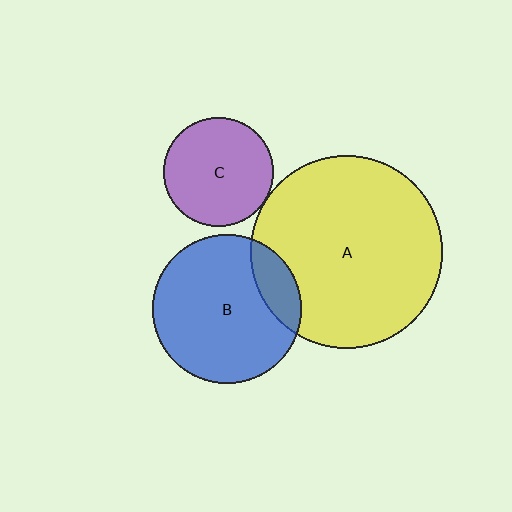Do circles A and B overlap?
Yes.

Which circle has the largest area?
Circle A (yellow).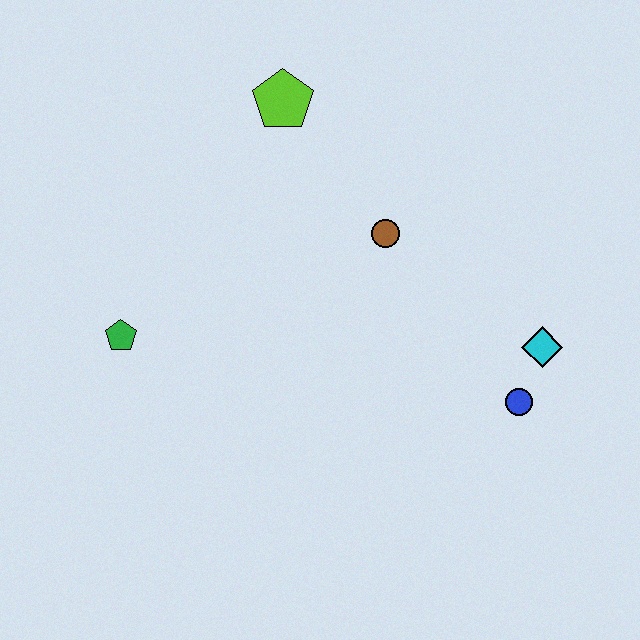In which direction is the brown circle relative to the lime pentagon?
The brown circle is below the lime pentagon.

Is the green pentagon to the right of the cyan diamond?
No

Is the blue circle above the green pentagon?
No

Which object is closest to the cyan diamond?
The blue circle is closest to the cyan diamond.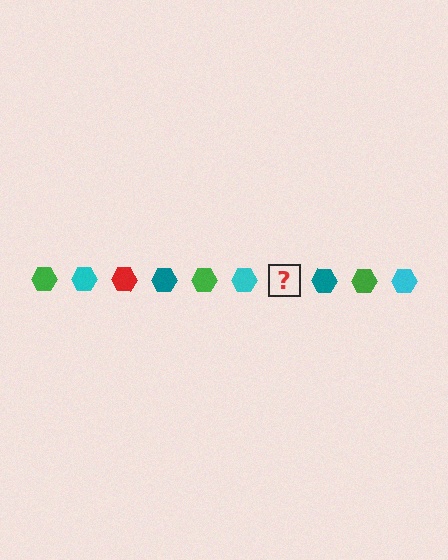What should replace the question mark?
The question mark should be replaced with a red hexagon.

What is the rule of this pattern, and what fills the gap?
The rule is that the pattern cycles through green, cyan, red, teal hexagons. The gap should be filled with a red hexagon.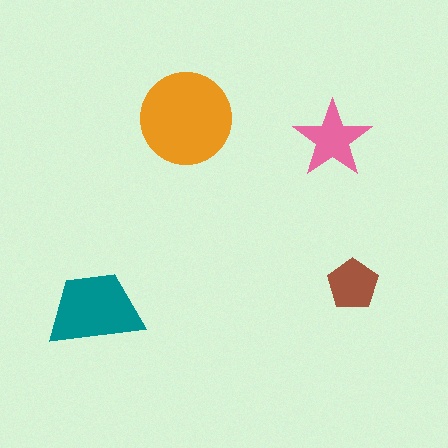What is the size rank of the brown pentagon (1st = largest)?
4th.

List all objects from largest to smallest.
The orange circle, the teal trapezoid, the pink star, the brown pentagon.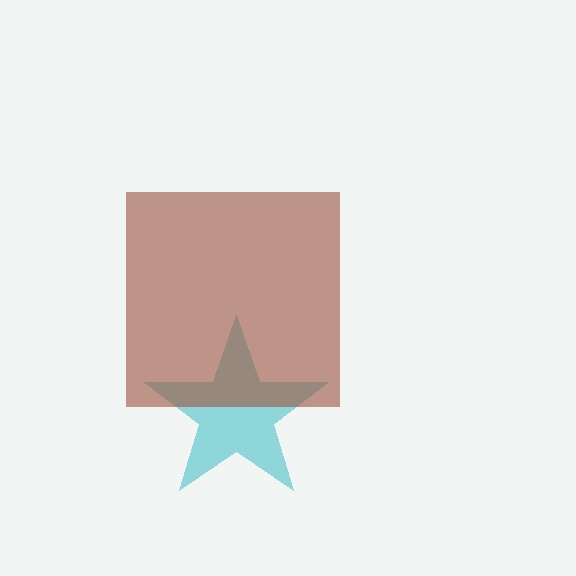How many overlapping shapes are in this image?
There are 2 overlapping shapes in the image.